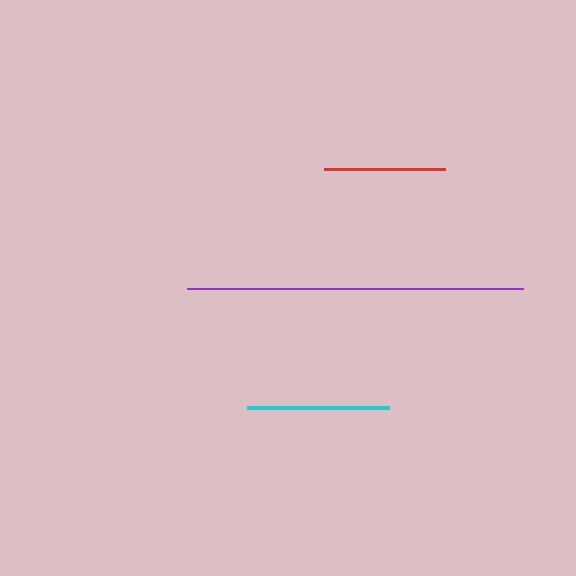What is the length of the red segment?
The red segment is approximately 121 pixels long.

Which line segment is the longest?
The purple line is the longest at approximately 336 pixels.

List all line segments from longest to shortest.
From longest to shortest: purple, cyan, red.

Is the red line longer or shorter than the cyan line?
The cyan line is longer than the red line.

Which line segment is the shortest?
The red line is the shortest at approximately 121 pixels.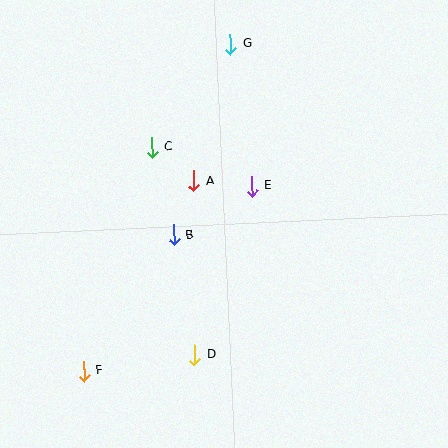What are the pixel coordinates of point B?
Point B is at (173, 235).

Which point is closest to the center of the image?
Point E at (252, 186) is closest to the center.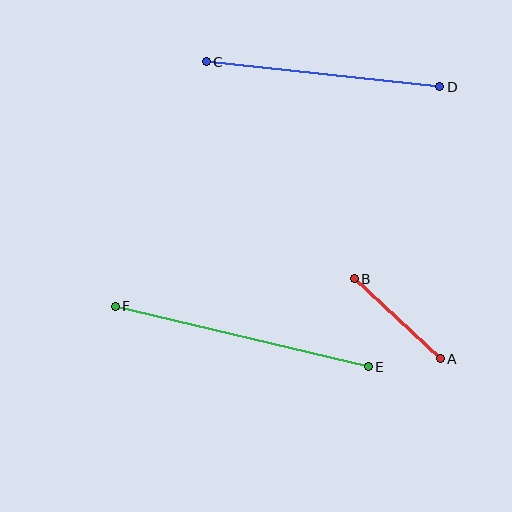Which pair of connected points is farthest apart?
Points E and F are farthest apart.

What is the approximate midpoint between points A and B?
The midpoint is at approximately (397, 319) pixels.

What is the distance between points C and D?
The distance is approximately 235 pixels.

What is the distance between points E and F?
The distance is approximately 260 pixels.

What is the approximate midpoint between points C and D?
The midpoint is at approximately (323, 74) pixels.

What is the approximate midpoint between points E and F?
The midpoint is at approximately (242, 336) pixels.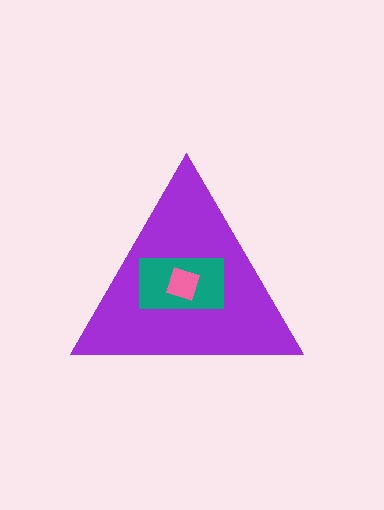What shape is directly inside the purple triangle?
The teal rectangle.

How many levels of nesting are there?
3.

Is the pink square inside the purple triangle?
Yes.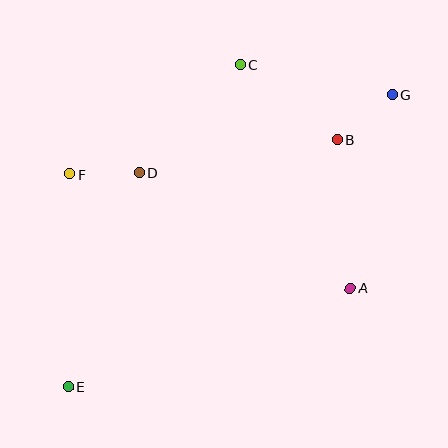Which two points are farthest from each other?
Points E and G are farthest from each other.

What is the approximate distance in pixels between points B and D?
The distance between B and D is approximately 201 pixels.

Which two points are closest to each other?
Points D and F are closest to each other.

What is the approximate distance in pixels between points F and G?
The distance between F and G is approximately 332 pixels.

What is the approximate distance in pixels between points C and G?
The distance between C and G is approximately 155 pixels.